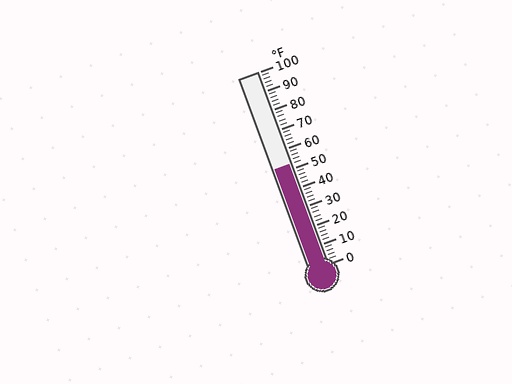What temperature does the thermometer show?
The thermometer shows approximately 52°F.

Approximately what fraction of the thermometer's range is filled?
The thermometer is filled to approximately 50% of its range.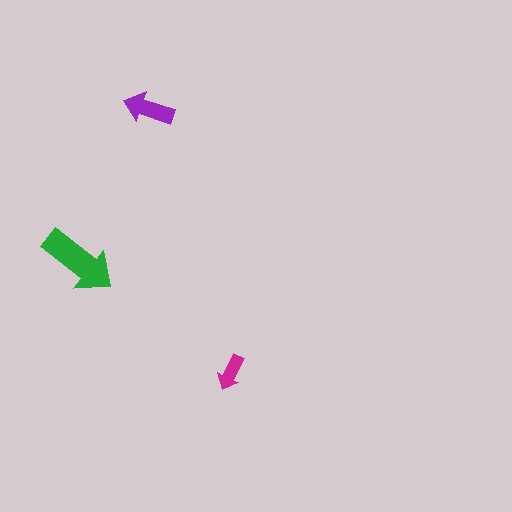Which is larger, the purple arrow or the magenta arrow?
The purple one.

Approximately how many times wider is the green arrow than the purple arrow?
About 1.5 times wider.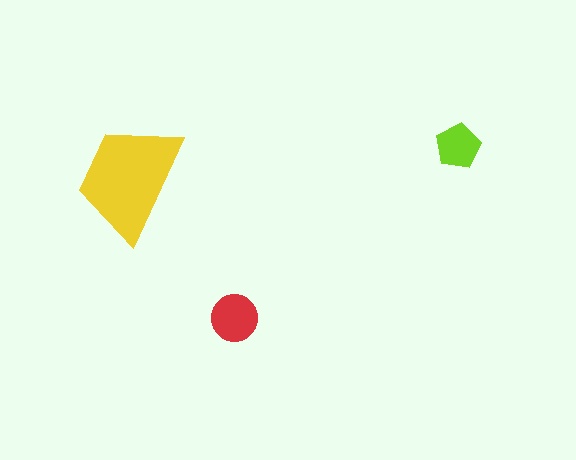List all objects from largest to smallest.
The yellow trapezoid, the red circle, the lime pentagon.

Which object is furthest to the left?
The yellow trapezoid is leftmost.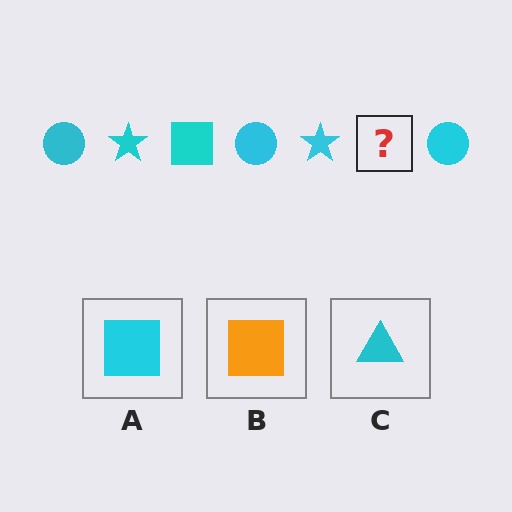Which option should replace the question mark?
Option A.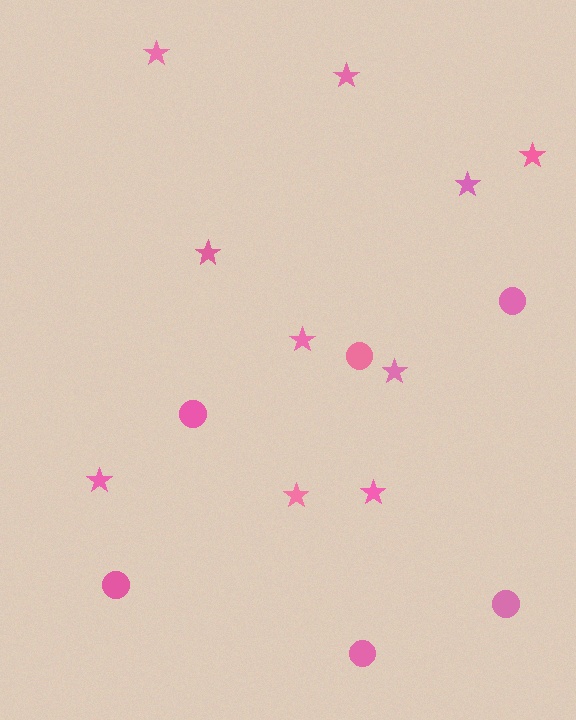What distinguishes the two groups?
There are 2 groups: one group of stars (10) and one group of circles (6).